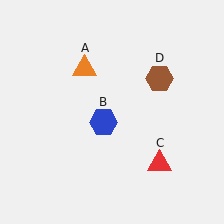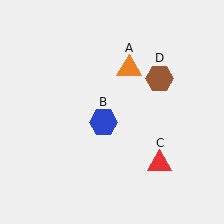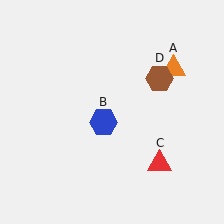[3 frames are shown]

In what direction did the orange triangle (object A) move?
The orange triangle (object A) moved right.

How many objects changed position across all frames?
1 object changed position: orange triangle (object A).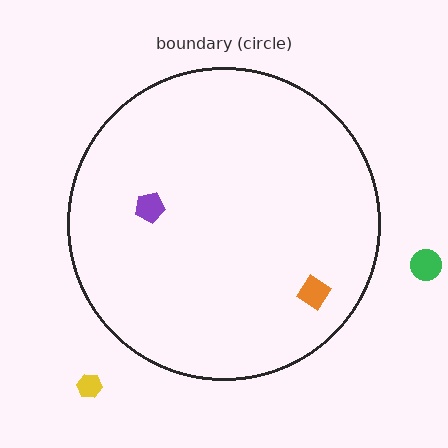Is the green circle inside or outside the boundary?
Outside.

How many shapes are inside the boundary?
2 inside, 2 outside.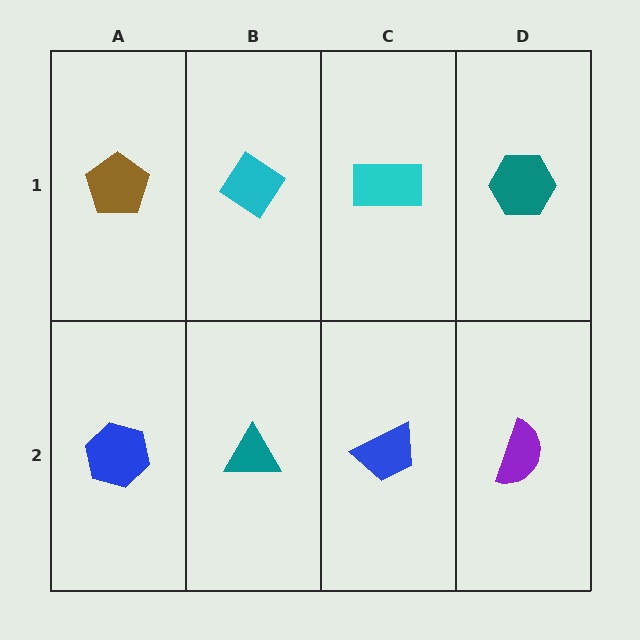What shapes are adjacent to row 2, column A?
A brown pentagon (row 1, column A), a teal triangle (row 2, column B).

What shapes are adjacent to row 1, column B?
A teal triangle (row 2, column B), a brown pentagon (row 1, column A), a cyan rectangle (row 1, column C).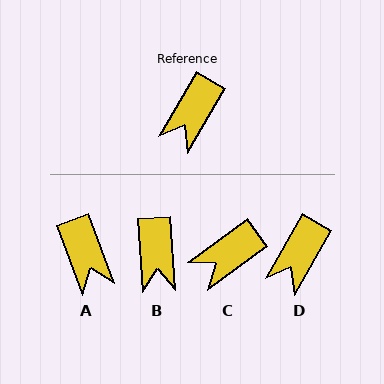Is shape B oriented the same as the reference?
No, it is off by about 34 degrees.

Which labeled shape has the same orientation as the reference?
D.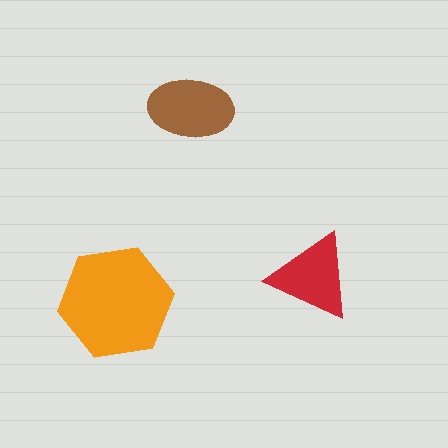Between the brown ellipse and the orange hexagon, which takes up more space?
The orange hexagon.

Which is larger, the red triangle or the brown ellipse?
The brown ellipse.